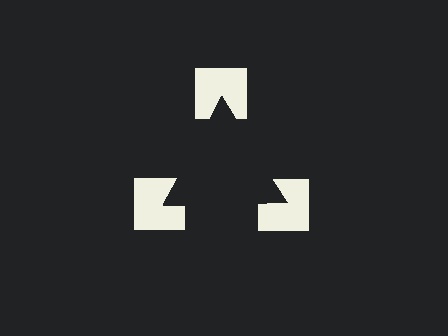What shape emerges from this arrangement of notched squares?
An illusory triangle — its edges are inferred from the aligned wedge cuts in the notched squares, not physically drawn.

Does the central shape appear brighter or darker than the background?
It typically appears slightly darker than the background, even though no actual brightness change is drawn.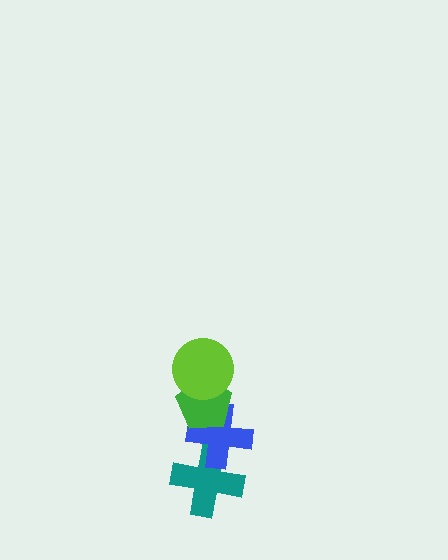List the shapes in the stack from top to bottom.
From top to bottom: the lime circle, the green pentagon, the blue cross, the teal cross.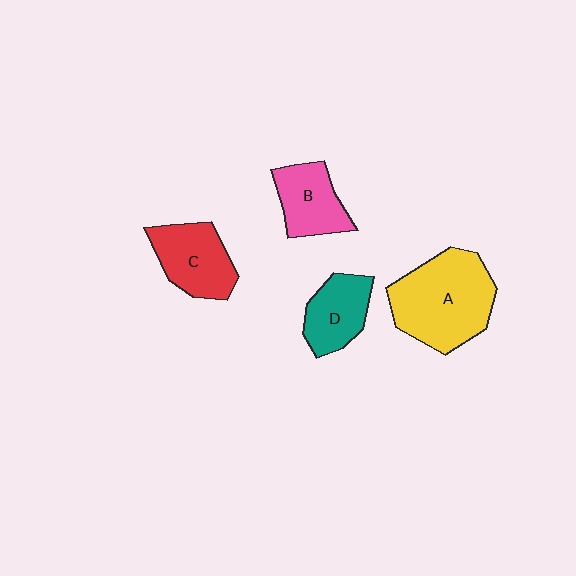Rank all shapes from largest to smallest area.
From largest to smallest: A (yellow), C (red), B (pink), D (teal).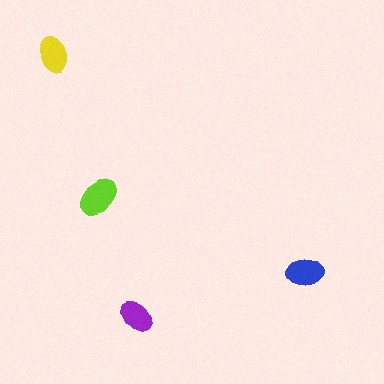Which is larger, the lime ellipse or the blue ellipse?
The lime one.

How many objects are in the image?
There are 4 objects in the image.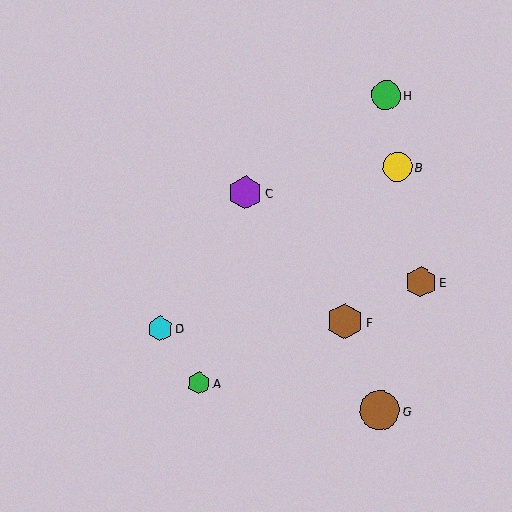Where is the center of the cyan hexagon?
The center of the cyan hexagon is at (160, 329).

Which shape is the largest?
The brown circle (labeled G) is the largest.